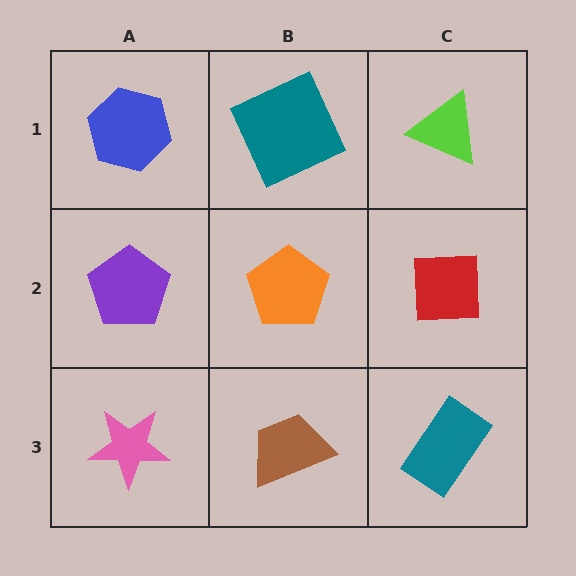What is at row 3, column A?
A pink star.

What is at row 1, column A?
A blue hexagon.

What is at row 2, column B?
An orange pentagon.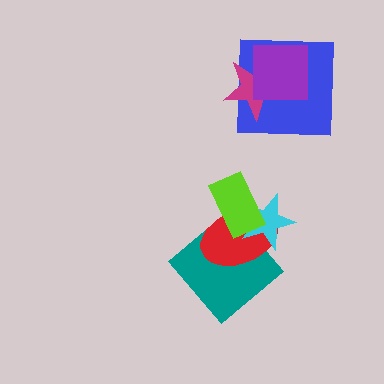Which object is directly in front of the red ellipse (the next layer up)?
The cyan star is directly in front of the red ellipse.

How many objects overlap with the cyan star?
3 objects overlap with the cyan star.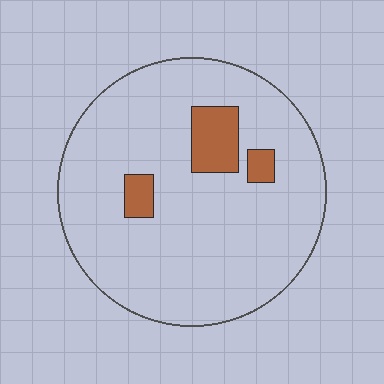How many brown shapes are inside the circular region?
3.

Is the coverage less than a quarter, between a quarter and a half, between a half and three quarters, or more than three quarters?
Less than a quarter.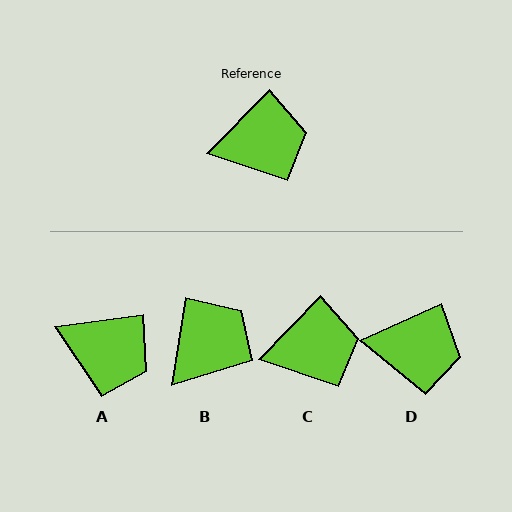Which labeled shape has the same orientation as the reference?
C.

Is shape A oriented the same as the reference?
No, it is off by about 38 degrees.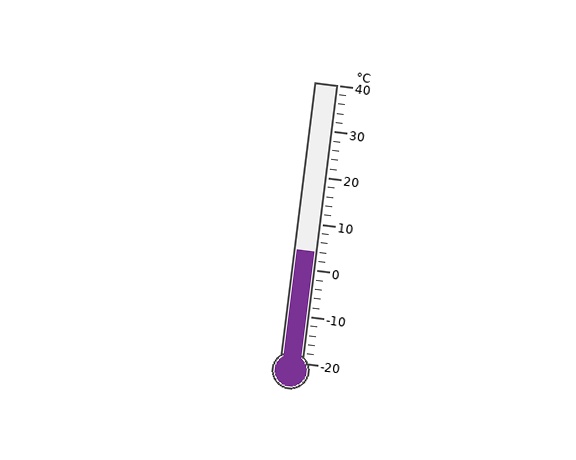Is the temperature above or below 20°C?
The temperature is below 20°C.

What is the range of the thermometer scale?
The thermometer scale ranges from -20°C to 40°C.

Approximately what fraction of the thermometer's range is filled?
The thermometer is filled to approximately 40% of its range.